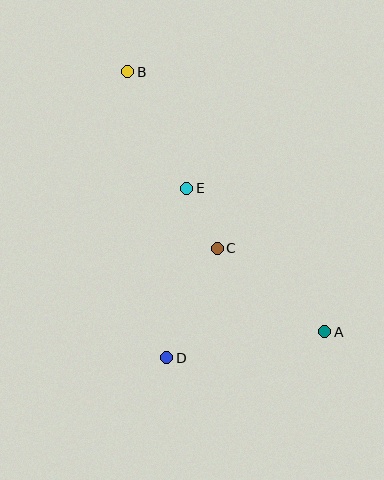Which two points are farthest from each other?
Points A and B are farthest from each other.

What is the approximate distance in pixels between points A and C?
The distance between A and C is approximately 136 pixels.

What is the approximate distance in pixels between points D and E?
The distance between D and E is approximately 171 pixels.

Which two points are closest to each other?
Points C and E are closest to each other.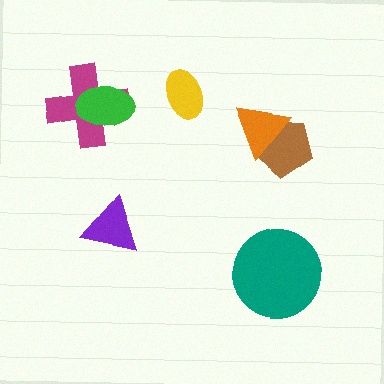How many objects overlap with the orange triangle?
1 object overlaps with the orange triangle.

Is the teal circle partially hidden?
No, no other shape covers it.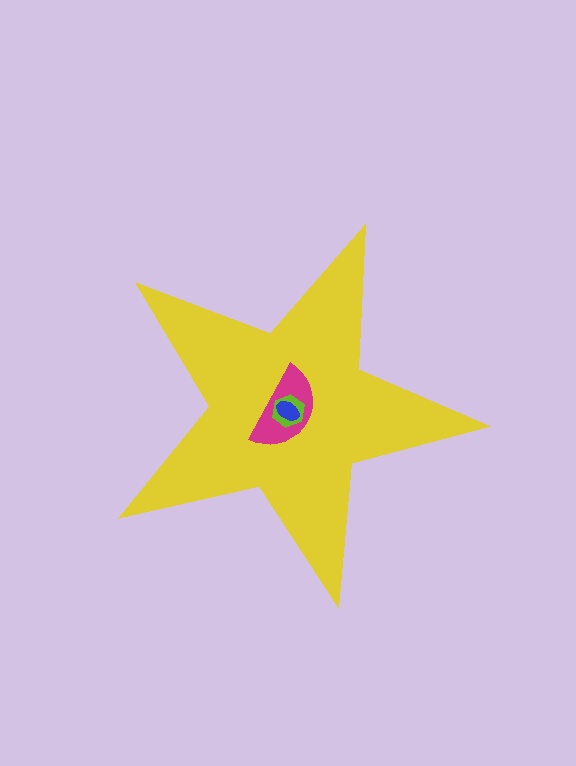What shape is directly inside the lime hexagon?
The blue ellipse.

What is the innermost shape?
The blue ellipse.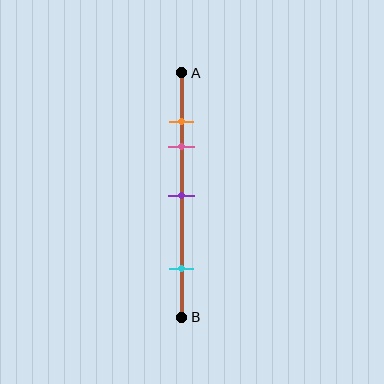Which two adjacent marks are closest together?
The orange and pink marks are the closest adjacent pair.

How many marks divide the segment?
There are 4 marks dividing the segment.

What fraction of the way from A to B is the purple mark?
The purple mark is approximately 50% (0.5) of the way from A to B.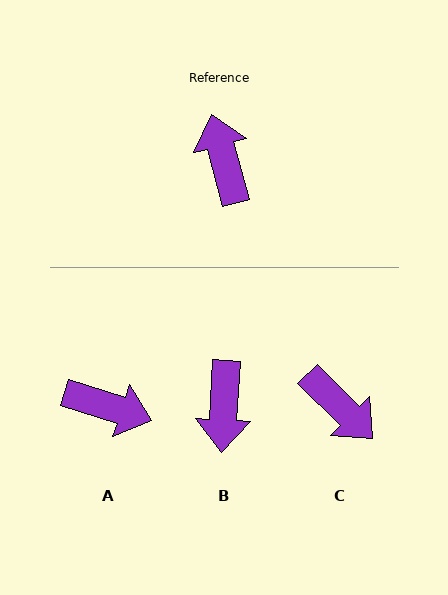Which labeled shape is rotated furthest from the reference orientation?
B, about 161 degrees away.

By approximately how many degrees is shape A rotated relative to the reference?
Approximately 123 degrees clockwise.